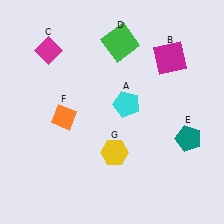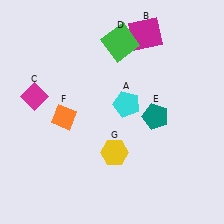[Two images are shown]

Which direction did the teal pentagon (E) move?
The teal pentagon (E) moved left.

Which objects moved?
The objects that moved are: the magenta square (B), the magenta diamond (C), the teal pentagon (E).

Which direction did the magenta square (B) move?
The magenta square (B) moved left.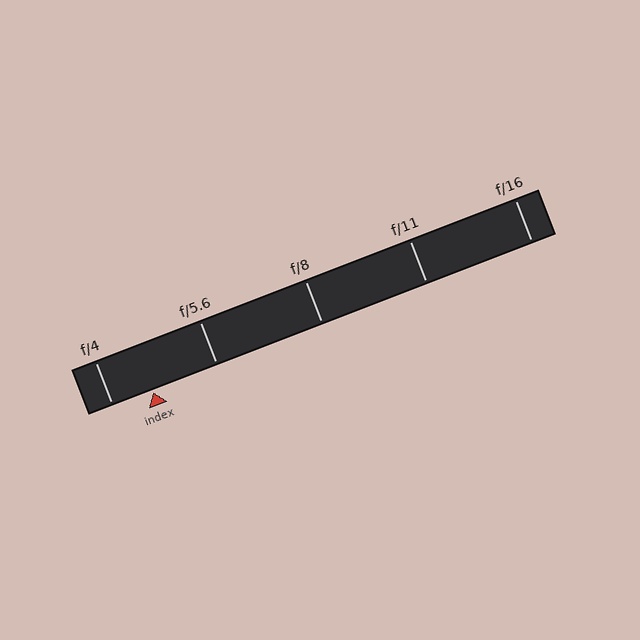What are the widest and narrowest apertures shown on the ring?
The widest aperture shown is f/4 and the narrowest is f/16.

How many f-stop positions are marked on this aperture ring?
There are 5 f-stop positions marked.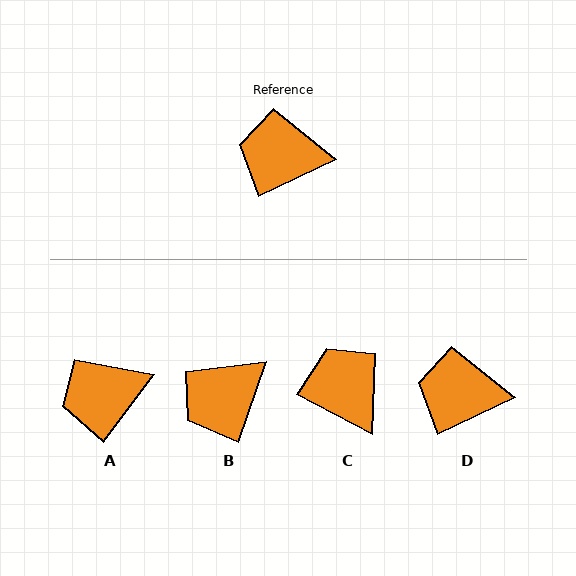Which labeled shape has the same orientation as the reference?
D.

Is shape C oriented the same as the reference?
No, it is off by about 53 degrees.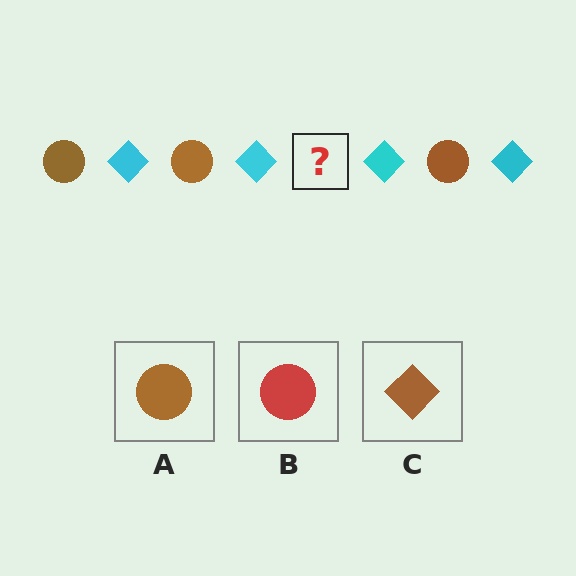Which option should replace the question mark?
Option A.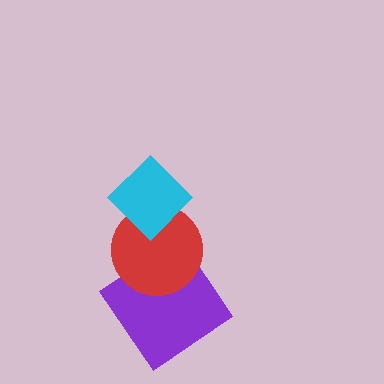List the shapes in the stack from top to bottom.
From top to bottom: the cyan diamond, the red circle, the purple diamond.